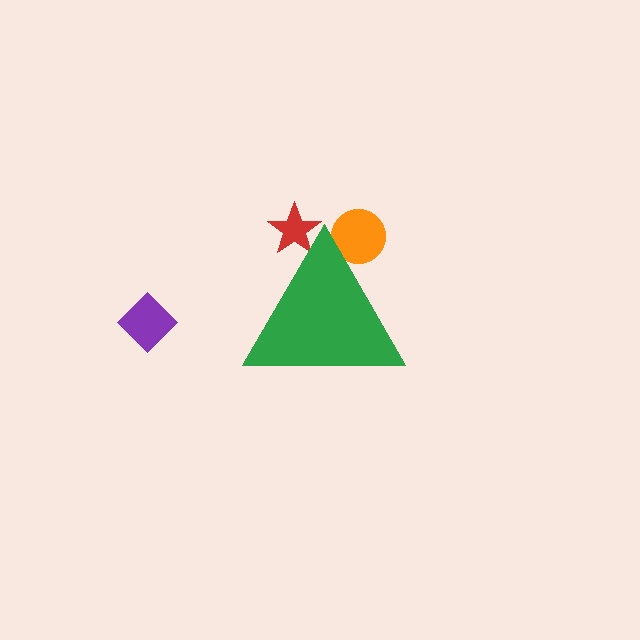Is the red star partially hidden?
Yes, the red star is partially hidden behind the green triangle.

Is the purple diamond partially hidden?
No, the purple diamond is fully visible.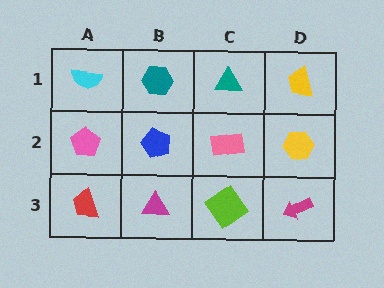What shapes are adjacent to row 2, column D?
A yellow trapezoid (row 1, column D), a magenta arrow (row 3, column D), a pink rectangle (row 2, column C).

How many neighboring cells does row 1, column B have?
3.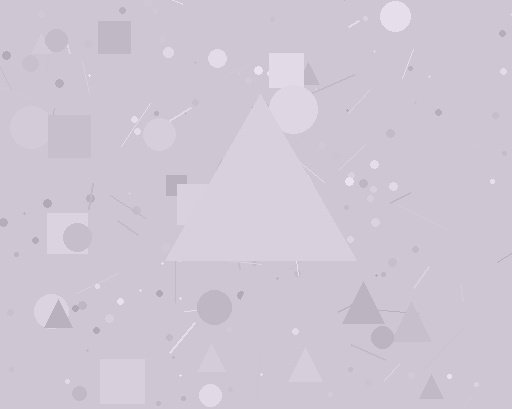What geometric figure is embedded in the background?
A triangle is embedded in the background.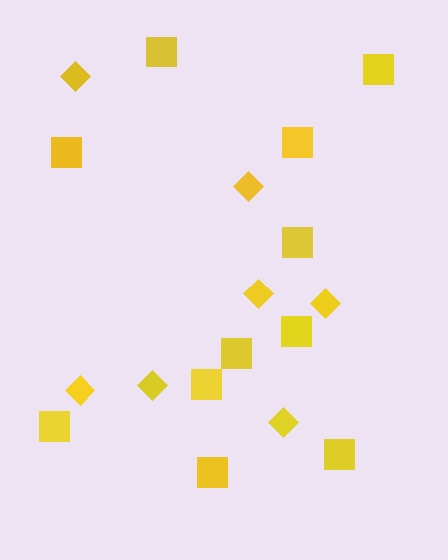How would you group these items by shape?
There are 2 groups: one group of squares (11) and one group of diamonds (7).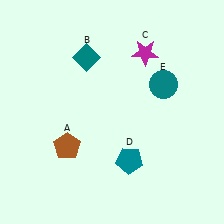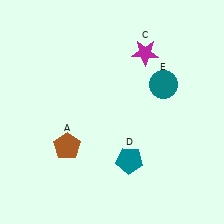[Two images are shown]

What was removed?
The teal diamond (B) was removed in Image 2.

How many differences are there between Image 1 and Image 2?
There is 1 difference between the two images.